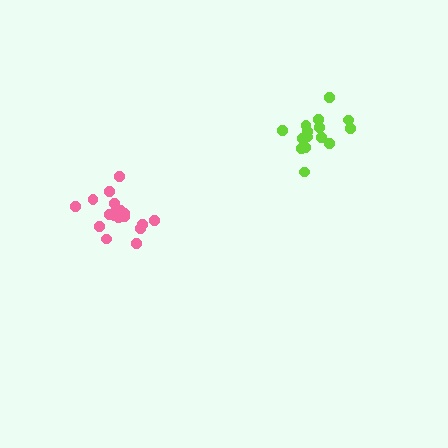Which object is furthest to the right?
The lime cluster is rightmost.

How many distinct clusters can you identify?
There are 2 distinct clusters.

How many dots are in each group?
Group 1: 16 dots, Group 2: 18 dots (34 total).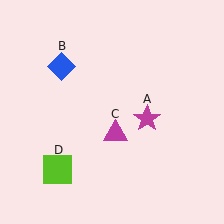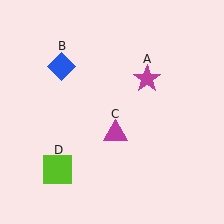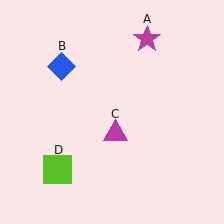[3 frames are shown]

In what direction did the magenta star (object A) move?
The magenta star (object A) moved up.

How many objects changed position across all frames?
1 object changed position: magenta star (object A).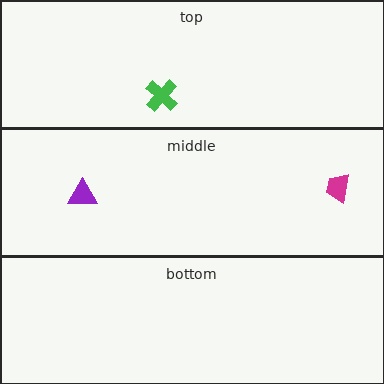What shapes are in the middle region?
The magenta trapezoid, the purple triangle.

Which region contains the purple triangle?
The middle region.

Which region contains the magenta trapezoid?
The middle region.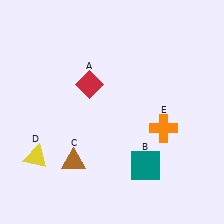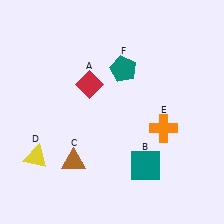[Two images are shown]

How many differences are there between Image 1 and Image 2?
There is 1 difference between the two images.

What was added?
A teal pentagon (F) was added in Image 2.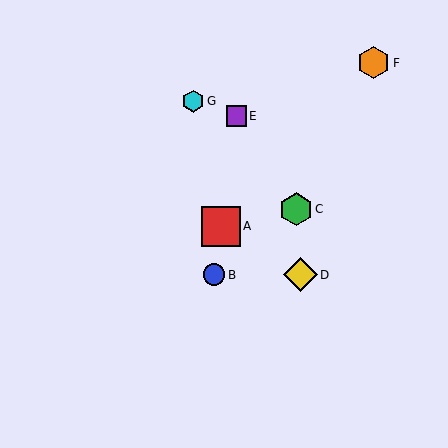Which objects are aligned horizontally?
Objects B, D are aligned horizontally.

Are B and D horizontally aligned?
Yes, both are at y≈275.